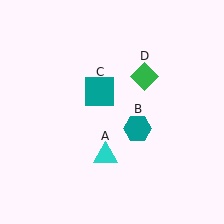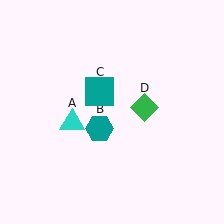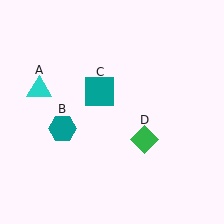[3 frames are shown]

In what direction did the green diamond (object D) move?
The green diamond (object D) moved down.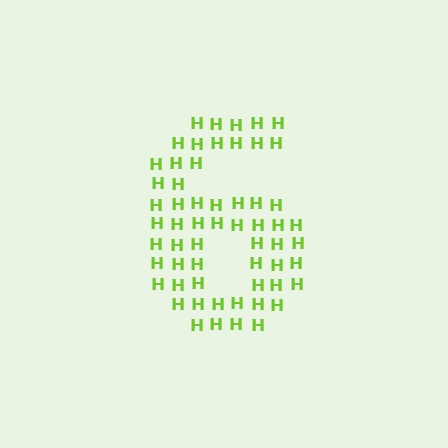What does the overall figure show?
The overall figure shows the digit 6.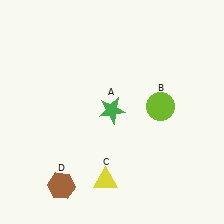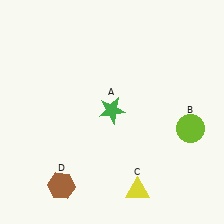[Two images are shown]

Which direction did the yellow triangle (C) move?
The yellow triangle (C) moved right.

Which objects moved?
The objects that moved are: the lime circle (B), the yellow triangle (C).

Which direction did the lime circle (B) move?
The lime circle (B) moved right.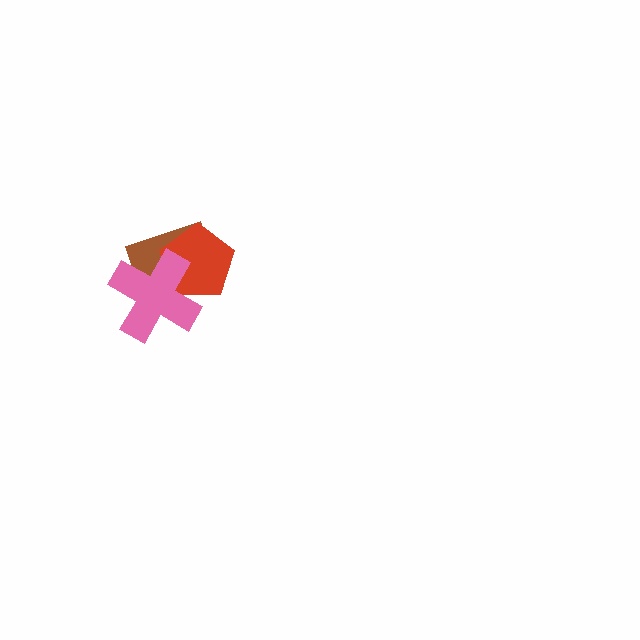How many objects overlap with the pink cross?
2 objects overlap with the pink cross.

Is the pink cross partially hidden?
No, no other shape covers it.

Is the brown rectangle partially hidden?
Yes, it is partially covered by another shape.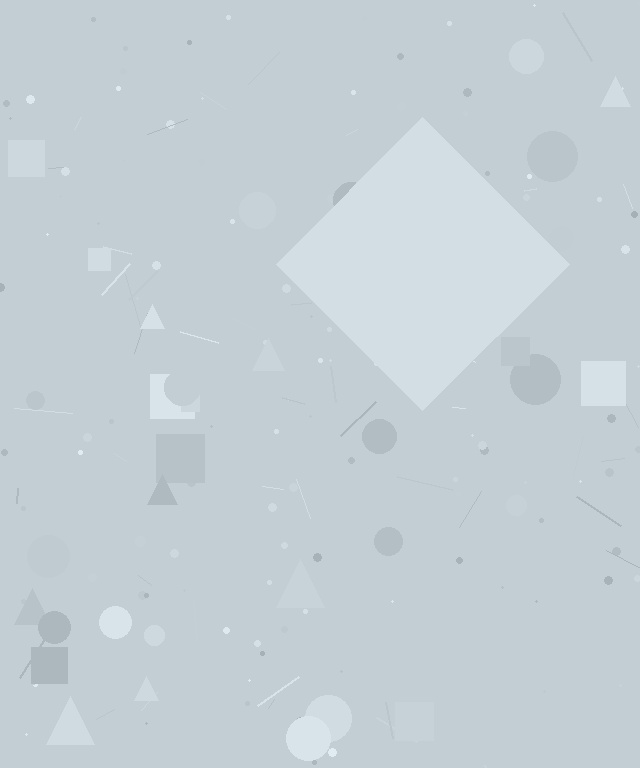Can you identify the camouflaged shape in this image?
The camouflaged shape is a diamond.